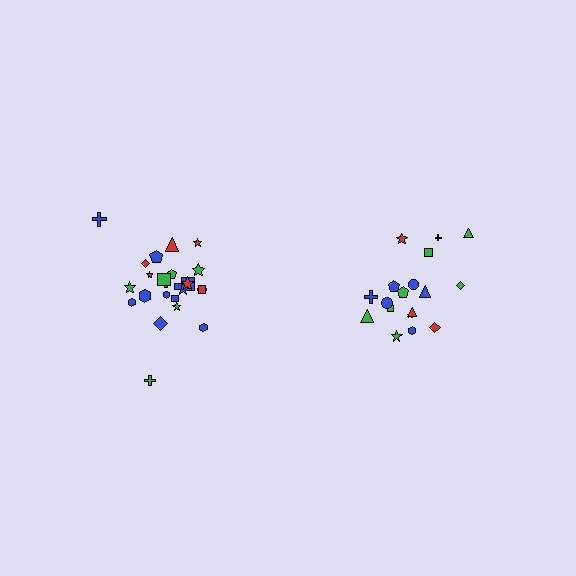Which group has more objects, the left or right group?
The left group.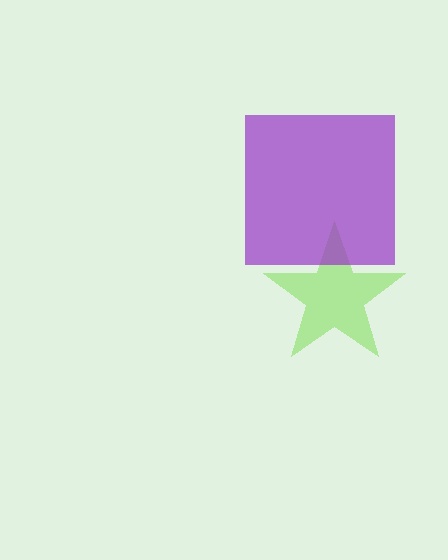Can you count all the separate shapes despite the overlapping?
Yes, there are 2 separate shapes.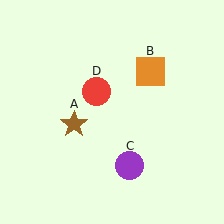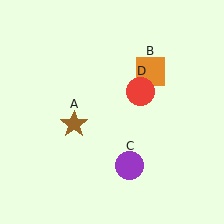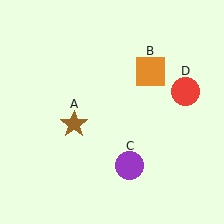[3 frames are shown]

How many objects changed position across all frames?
1 object changed position: red circle (object D).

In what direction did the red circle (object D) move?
The red circle (object D) moved right.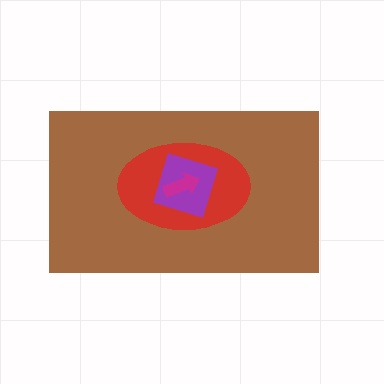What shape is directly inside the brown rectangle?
The red ellipse.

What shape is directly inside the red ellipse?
The purple diamond.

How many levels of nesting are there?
4.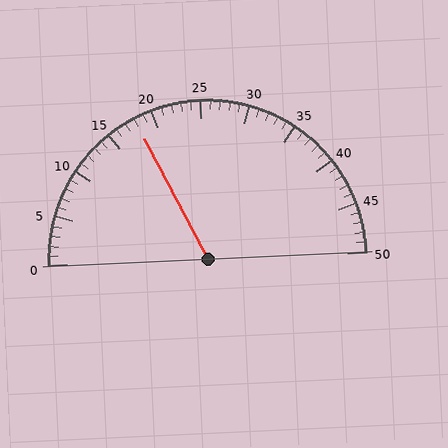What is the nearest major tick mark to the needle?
The nearest major tick mark is 20.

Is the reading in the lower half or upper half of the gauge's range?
The reading is in the lower half of the range (0 to 50).